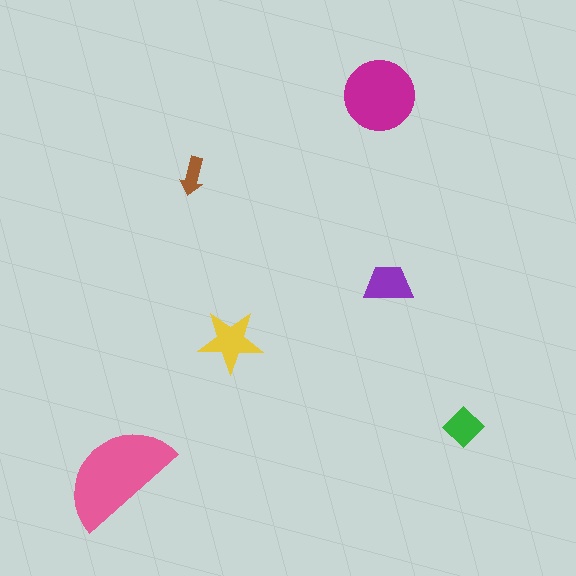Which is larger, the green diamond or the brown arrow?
The green diamond.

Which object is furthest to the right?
The green diamond is rightmost.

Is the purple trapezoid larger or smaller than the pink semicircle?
Smaller.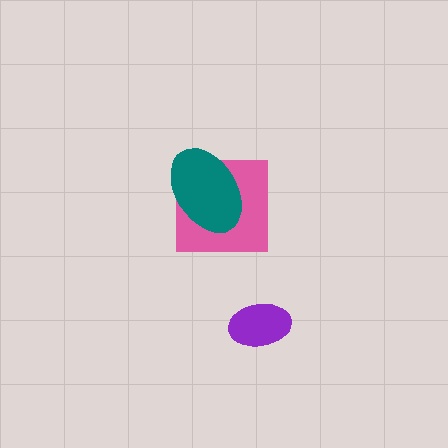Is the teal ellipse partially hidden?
No, no other shape covers it.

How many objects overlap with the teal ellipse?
1 object overlaps with the teal ellipse.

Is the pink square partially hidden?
Yes, it is partially covered by another shape.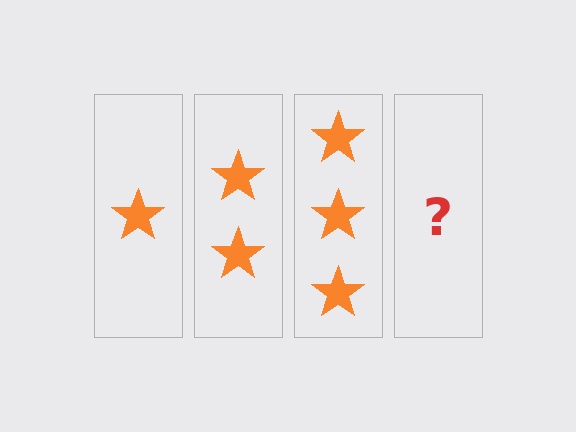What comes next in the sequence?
The next element should be 4 stars.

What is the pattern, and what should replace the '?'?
The pattern is that each step adds one more star. The '?' should be 4 stars.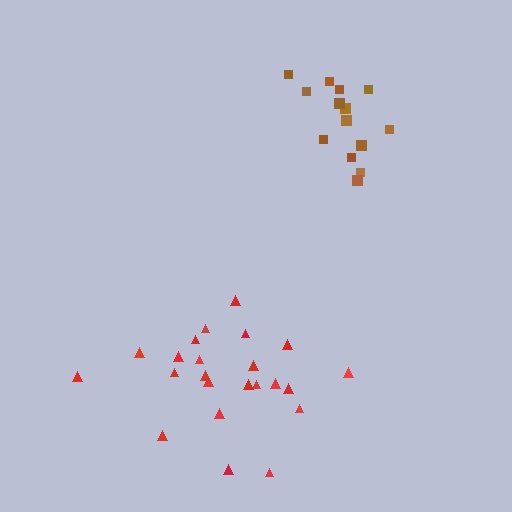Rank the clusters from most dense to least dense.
brown, red.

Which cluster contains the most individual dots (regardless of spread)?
Red (23).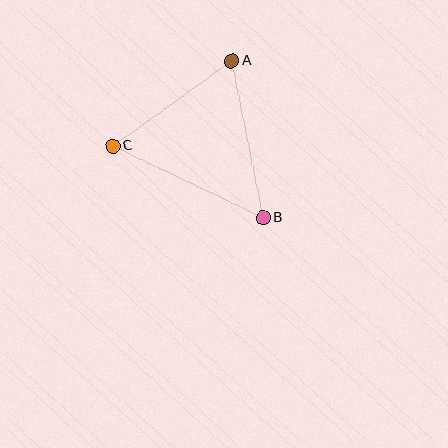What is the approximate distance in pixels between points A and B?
The distance between A and B is approximately 160 pixels.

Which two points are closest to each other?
Points A and C are closest to each other.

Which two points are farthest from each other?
Points B and C are farthest from each other.